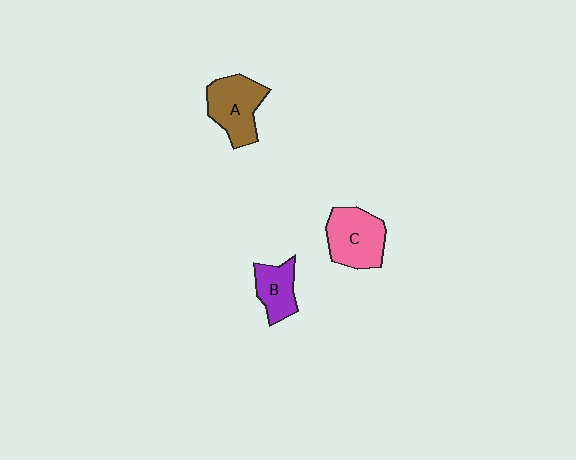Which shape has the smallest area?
Shape B (purple).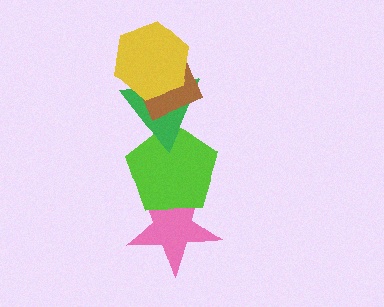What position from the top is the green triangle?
The green triangle is 3rd from the top.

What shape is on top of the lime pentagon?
The green triangle is on top of the lime pentagon.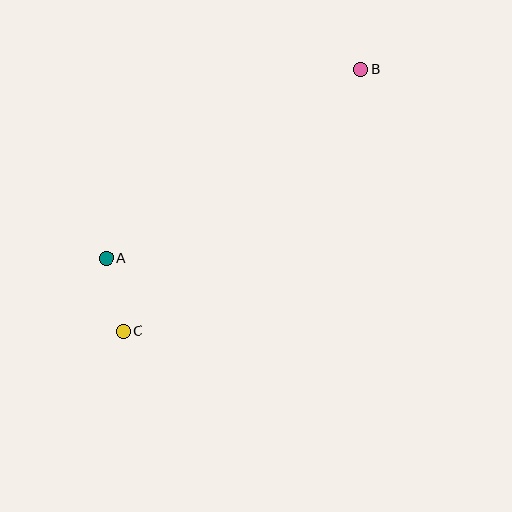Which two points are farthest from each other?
Points B and C are farthest from each other.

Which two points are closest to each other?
Points A and C are closest to each other.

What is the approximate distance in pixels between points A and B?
The distance between A and B is approximately 317 pixels.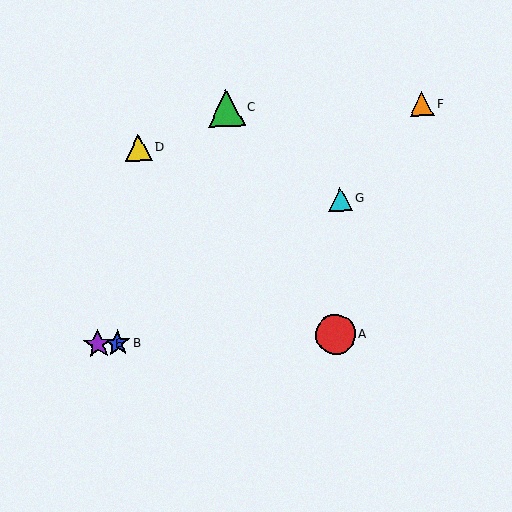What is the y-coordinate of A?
Object A is at y≈335.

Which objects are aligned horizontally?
Objects A, B, E are aligned horizontally.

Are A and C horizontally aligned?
No, A is at y≈335 and C is at y≈108.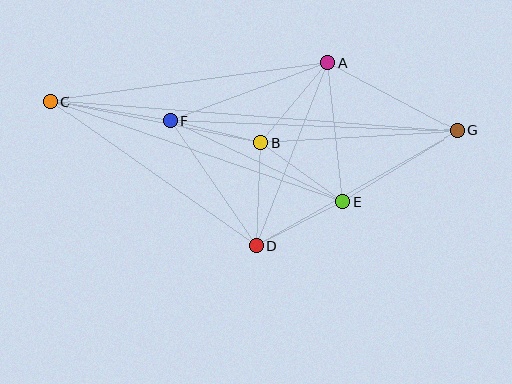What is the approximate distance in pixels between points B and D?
The distance between B and D is approximately 103 pixels.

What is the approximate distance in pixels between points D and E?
The distance between D and E is approximately 97 pixels.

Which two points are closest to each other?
Points B and F are closest to each other.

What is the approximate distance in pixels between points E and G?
The distance between E and G is approximately 134 pixels.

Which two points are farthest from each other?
Points C and G are farthest from each other.